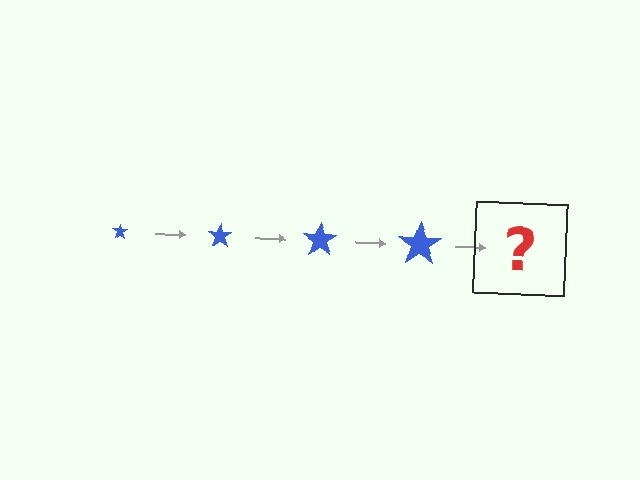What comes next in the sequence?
The next element should be a blue star, larger than the previous one.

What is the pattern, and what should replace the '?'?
The pattern is that the star gets progressively larger each step. The '?' should be a blue star, larger than the previous one.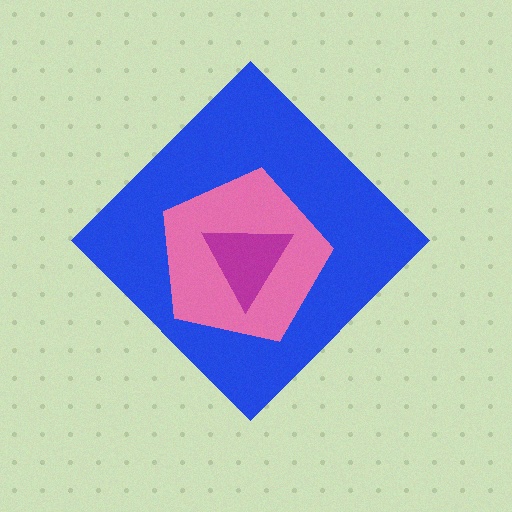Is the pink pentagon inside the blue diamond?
Yes.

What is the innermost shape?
The magenta triangle.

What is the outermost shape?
The blue diamond.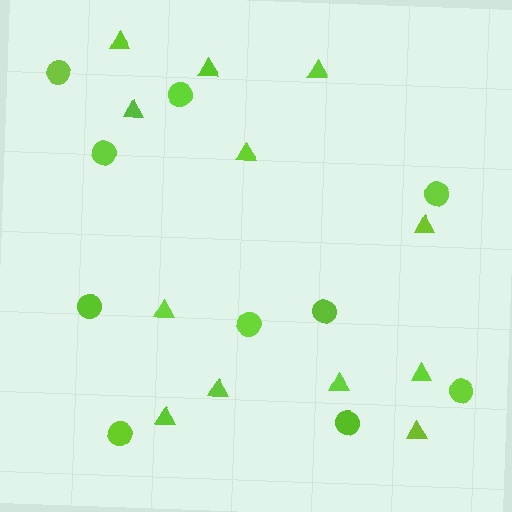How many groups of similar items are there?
There are 2 groups: one group of triangles (12) and one group of circles (10).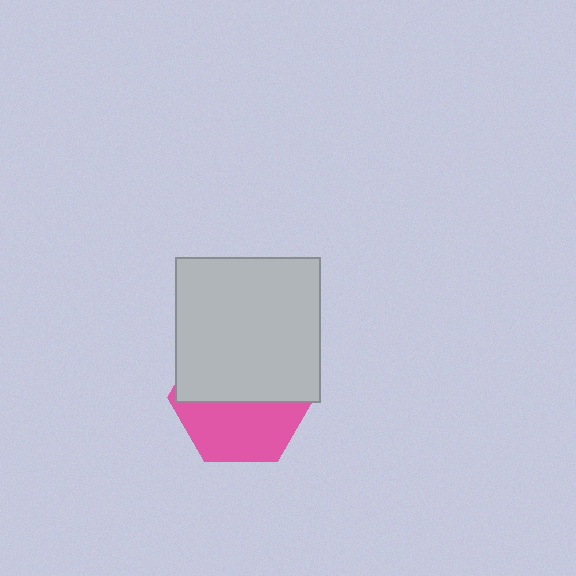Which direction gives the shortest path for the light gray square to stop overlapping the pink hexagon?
Moving up gives the shortest separation.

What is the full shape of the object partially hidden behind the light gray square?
The partially hidden object is a pink hexagon.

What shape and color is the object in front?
The object in front is a light gray square.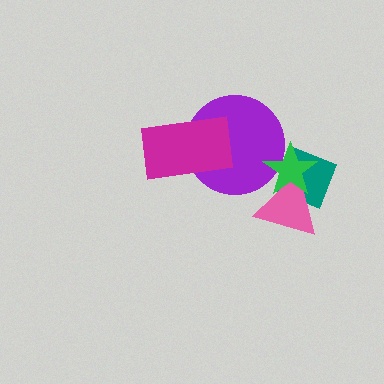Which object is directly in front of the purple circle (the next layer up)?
The green star is directly in front of the purple circle.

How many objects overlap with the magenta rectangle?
1 object overlaps with the magenta rectangle.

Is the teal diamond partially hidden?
Yes, it is partially covered by another shape.